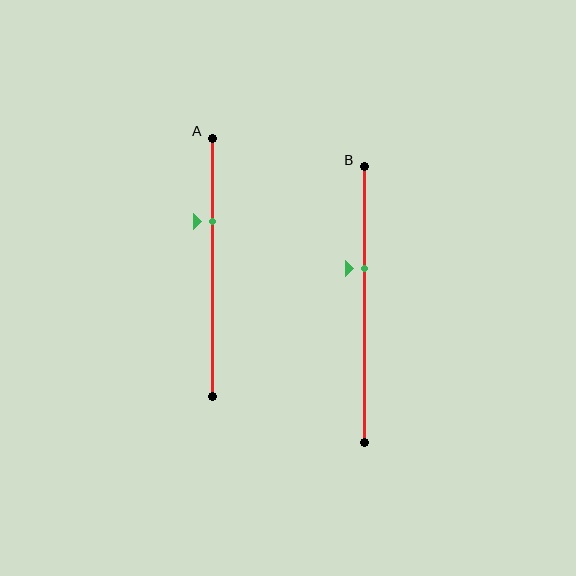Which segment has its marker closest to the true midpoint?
Segment B has its marker closest to the true midpoint.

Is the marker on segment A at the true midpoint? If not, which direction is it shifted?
No, the marker on segment A is shifted upward by about 18% of the segment length.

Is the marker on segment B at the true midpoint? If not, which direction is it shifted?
No, the marker on segment B is shifted upward by about 13% of the segment length.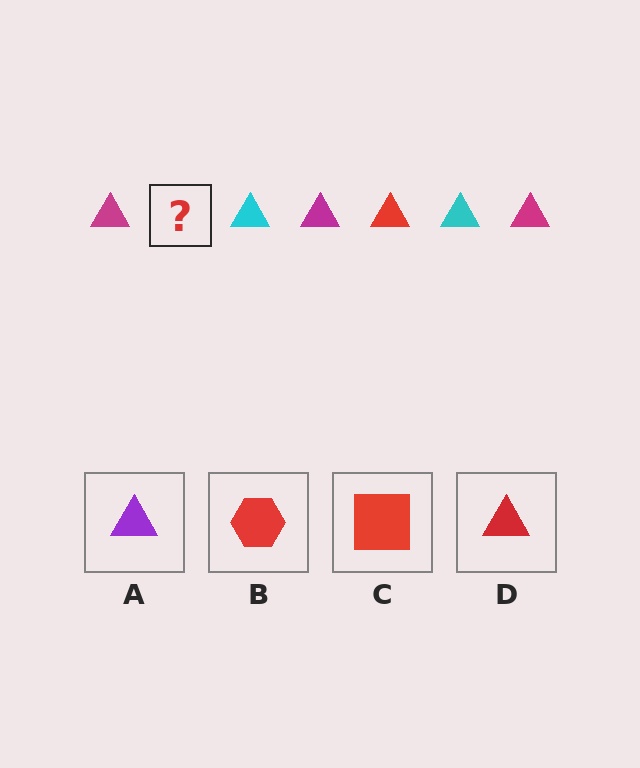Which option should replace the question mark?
Option D.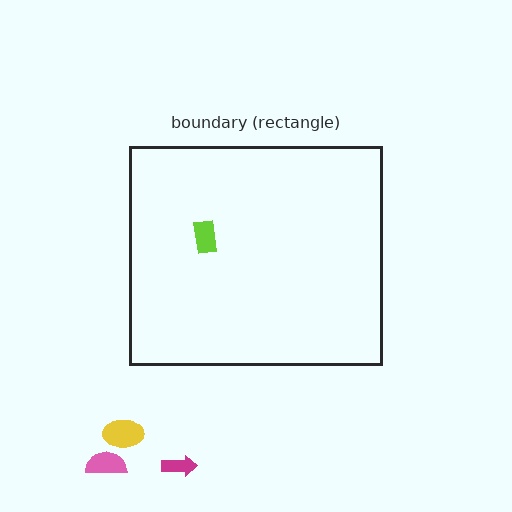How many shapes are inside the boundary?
1 inside, 3 outside.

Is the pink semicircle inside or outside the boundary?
Outside.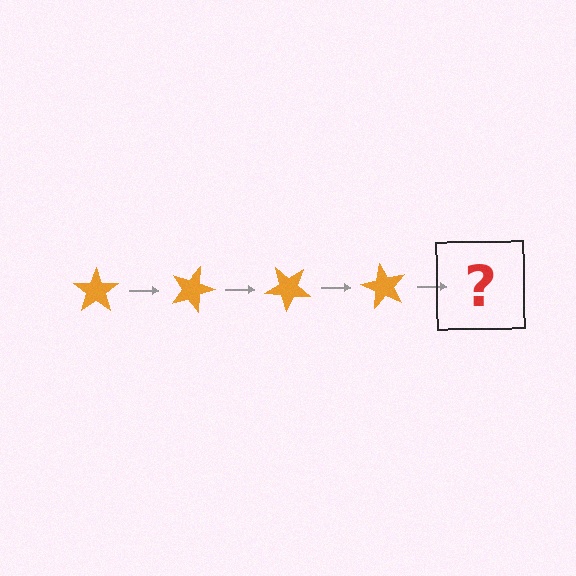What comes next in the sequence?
The next element should be an orange star rotated 80 degrees.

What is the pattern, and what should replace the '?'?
The pattern is that the star rotates 20 degrees each step. The '?' should be an orange star rotated 80 degrees.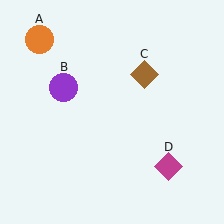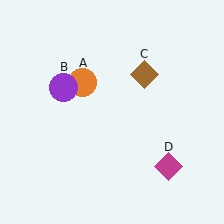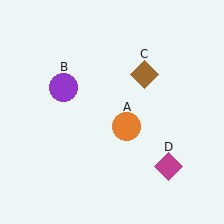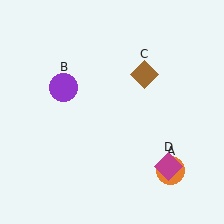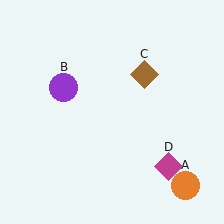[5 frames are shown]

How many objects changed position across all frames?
1 object changed position: orange circle (object A).